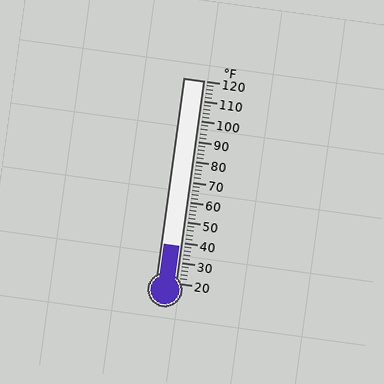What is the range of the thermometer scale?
The thermometer scale ranges from 20°F to 120°F.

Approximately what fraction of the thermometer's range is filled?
The thermometer is filled to approximately 20% of its range.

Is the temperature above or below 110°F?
The temperature is below 110°F.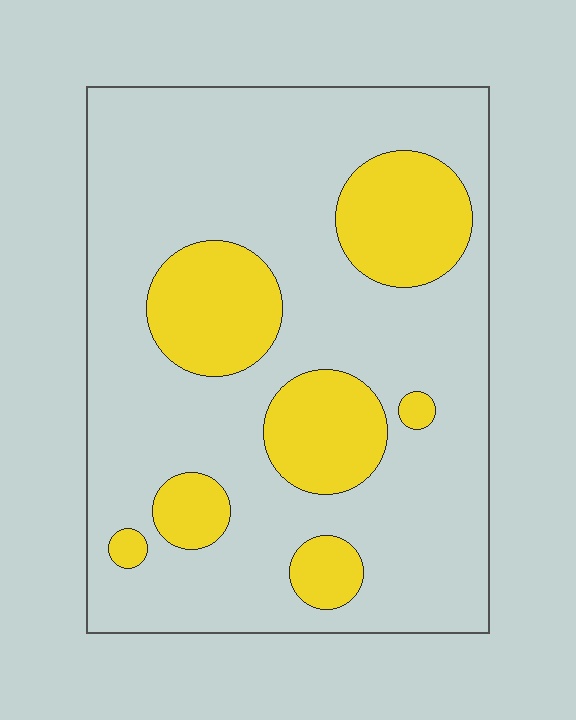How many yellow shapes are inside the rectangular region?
7.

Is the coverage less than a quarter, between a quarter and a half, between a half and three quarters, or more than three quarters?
Less than a quarter.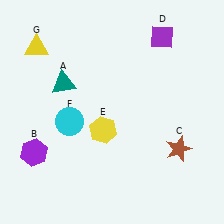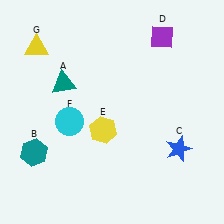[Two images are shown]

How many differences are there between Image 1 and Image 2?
There are 2 differences between the two images.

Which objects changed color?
B changed from purple to teal. C changed from brown to blue.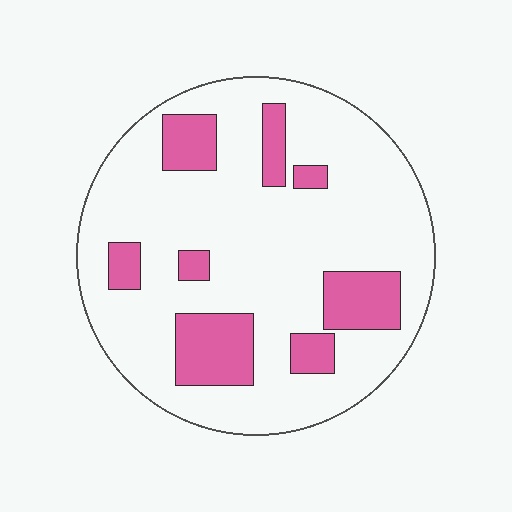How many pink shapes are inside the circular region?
8.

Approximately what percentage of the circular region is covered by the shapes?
Approximately 20%.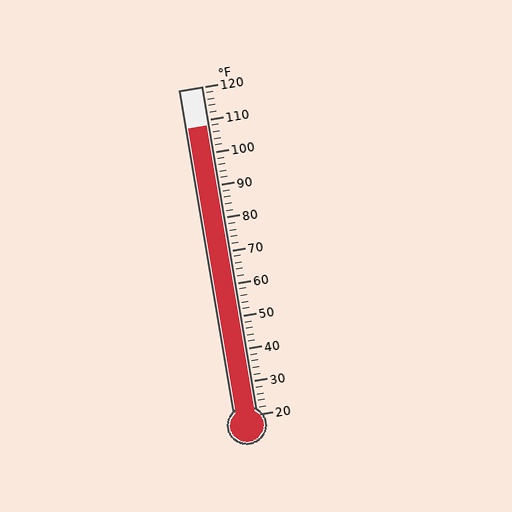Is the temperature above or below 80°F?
The temperature is above 80°F.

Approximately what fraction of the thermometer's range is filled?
The thermometer is filled to approximately 90% of its range.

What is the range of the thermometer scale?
The thermometer scale ranges from 20°F to 120°F.